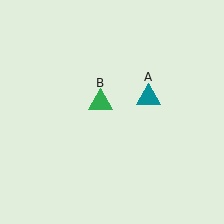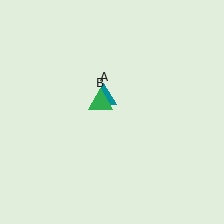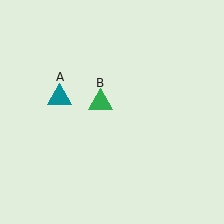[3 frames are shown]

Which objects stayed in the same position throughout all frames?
Green triangle (object B) remained stationary.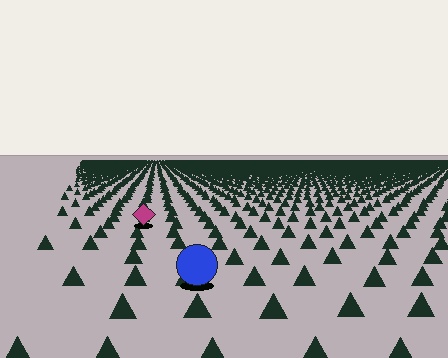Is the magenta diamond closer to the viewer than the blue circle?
No. The blue circle is closer — you can tell from the texture gradient: the ground texture is coarser near it.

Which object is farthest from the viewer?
The magenta diamond is farthest from the viewer. It appears smaller and the ground texture around it is denser.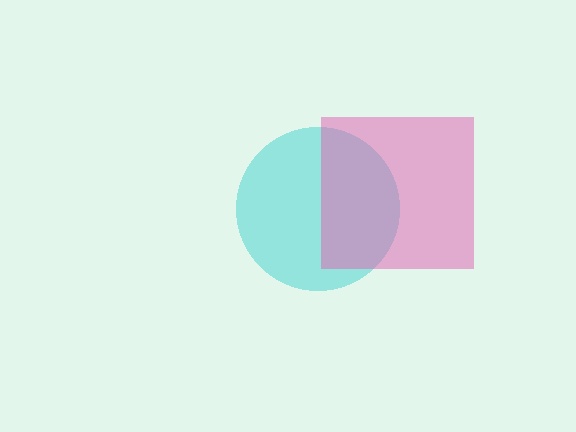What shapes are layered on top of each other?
The layered shapes are: a cyan circle, a pink square.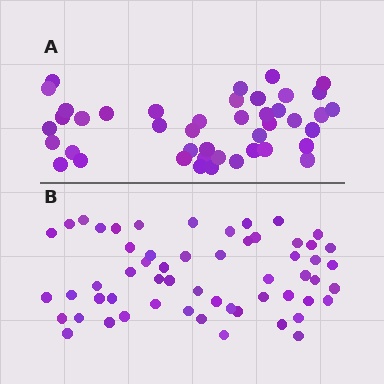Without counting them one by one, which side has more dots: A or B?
Region B (the bottom region) has more dots.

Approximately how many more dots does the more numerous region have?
Region B has approximately 15 more dots than region A.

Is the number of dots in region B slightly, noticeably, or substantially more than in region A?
Region B has noticeably more, but not dramatically so. The ratio is roughly 1.3 to 1.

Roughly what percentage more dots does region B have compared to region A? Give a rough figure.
About 35% more.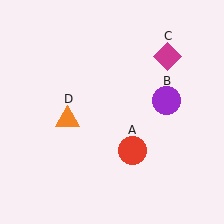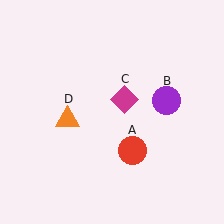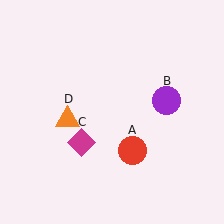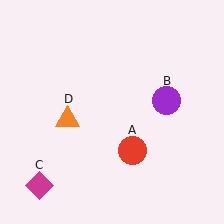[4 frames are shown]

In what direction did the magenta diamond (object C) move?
The magenta diamond (object C) moved down and to the left.